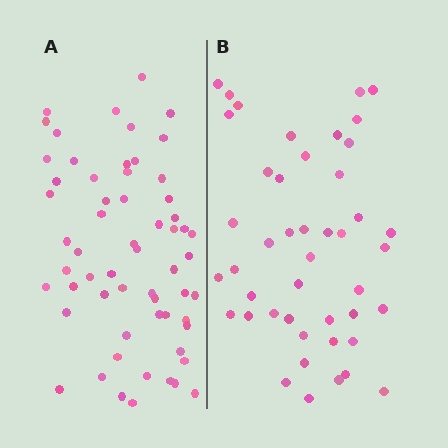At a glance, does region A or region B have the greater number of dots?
Region A (the left region) has more dots.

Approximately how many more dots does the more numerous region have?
Region A has approximately 15 more dots than region B.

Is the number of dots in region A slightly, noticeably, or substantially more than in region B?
Region A has noticeably more, but not dramatically so. The ratio is roughly 1.3 to 1.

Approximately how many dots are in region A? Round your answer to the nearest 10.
About 60 dots.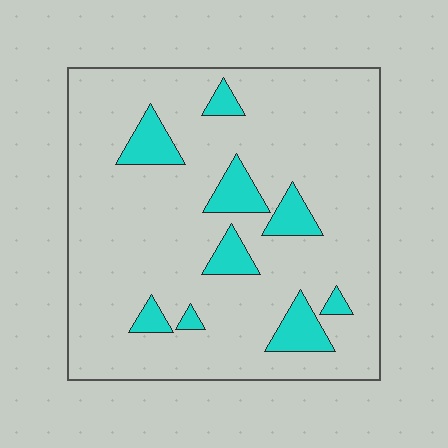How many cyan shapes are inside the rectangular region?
9.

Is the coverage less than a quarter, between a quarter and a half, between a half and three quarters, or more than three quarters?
Less than a quarter.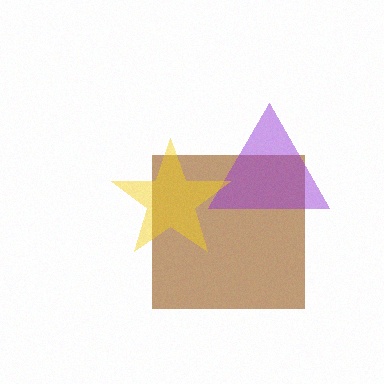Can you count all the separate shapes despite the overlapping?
Yes, there are 3 separate shapes.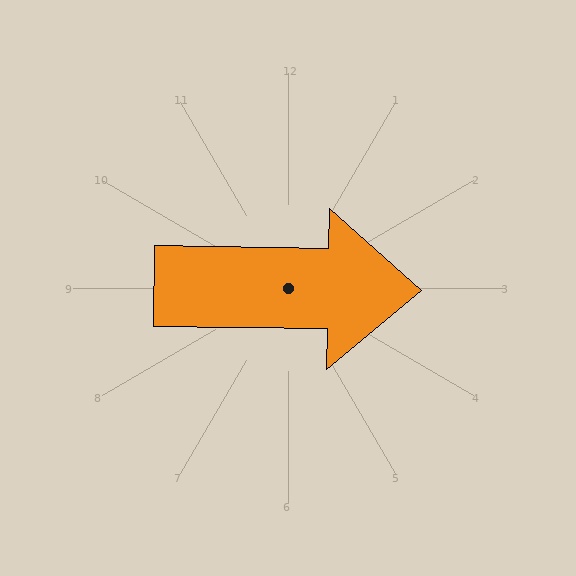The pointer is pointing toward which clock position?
Roughly 3 o'clock.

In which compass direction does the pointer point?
East.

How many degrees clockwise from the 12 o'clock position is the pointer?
Approximately 91 degrees.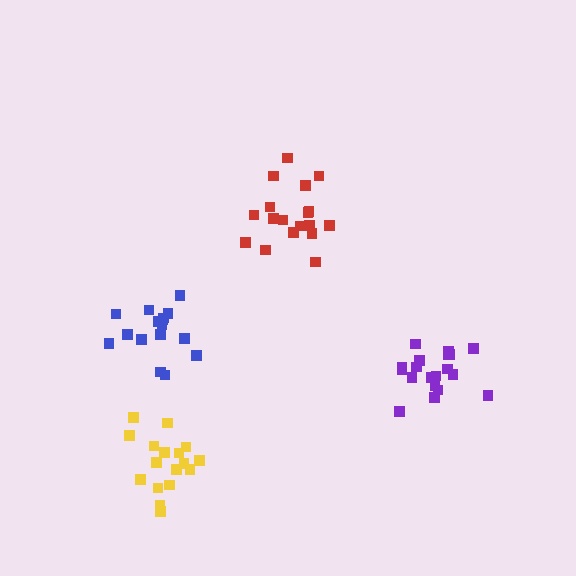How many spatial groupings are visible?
There are 4 spatial groupings.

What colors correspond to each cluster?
The clusters are colored: purple, blue, yellow, red.